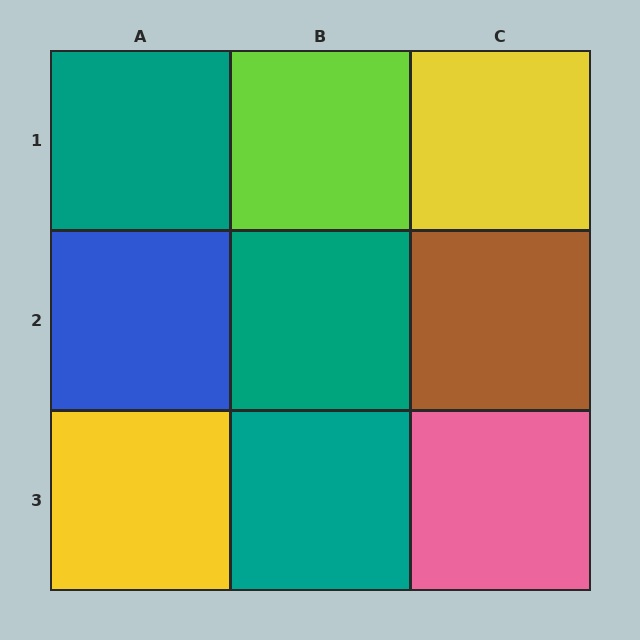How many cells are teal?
3 cells are teal.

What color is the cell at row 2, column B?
Teal.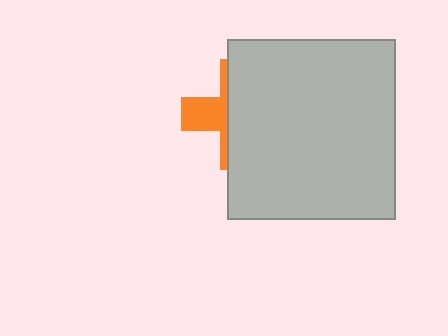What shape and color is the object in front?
The object in front is a light gray rectangle.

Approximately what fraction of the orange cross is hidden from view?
Roughly 66% of the orange cross is hidden behind the light gray rectangle.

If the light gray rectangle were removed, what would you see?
You would see the complete orange cross.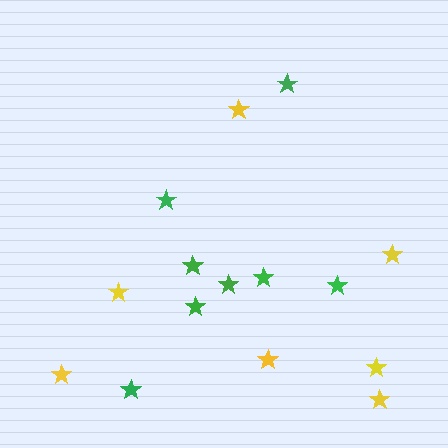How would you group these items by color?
There are 2 groups: one group of green stars (8) and one group of yellow stars (7).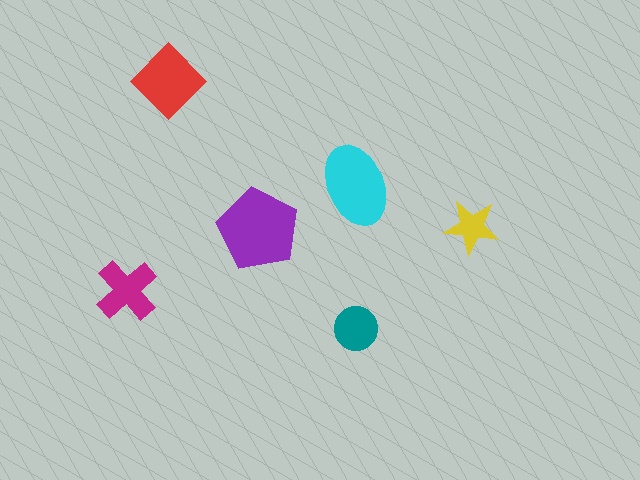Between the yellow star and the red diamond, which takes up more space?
The red diamond.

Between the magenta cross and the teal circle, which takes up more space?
The magenta cross.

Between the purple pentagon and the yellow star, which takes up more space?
The purple pentagon.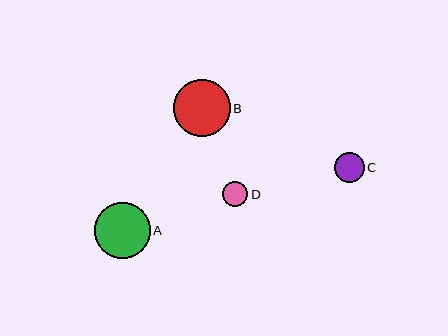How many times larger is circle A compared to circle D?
Circle A is approximately 2.2 times the size of circle D.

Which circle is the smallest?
Circle D is the smallest with a size of approximately 25 pixels.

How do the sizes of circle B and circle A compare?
Circle B and circle A are approximately the same size.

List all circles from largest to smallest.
From largest to smallest: B, A, C, D.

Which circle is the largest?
Circle B is the largest with a size of approximately 57 pixels.